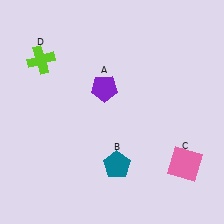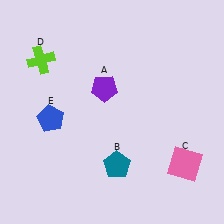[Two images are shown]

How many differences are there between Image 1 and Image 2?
There is 1 difference between the two images.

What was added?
A blue pentagon (E) was added in Image 2.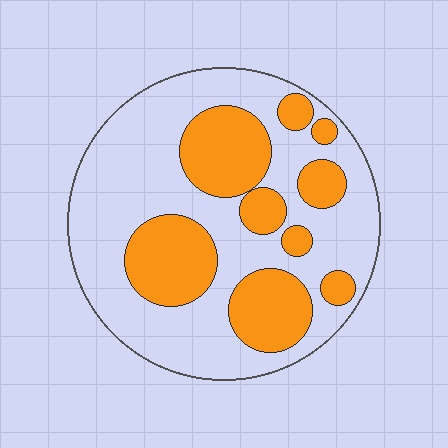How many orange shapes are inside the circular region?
9.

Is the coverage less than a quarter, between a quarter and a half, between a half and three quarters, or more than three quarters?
Between a quarter and a half.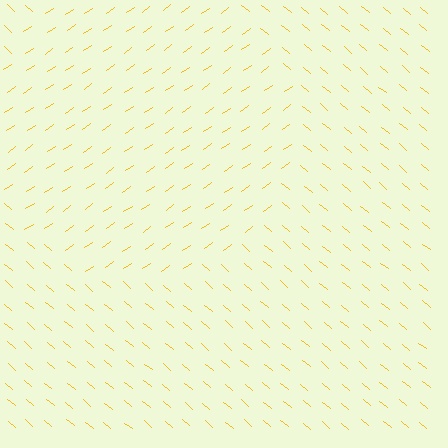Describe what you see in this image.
The image is filled with small yellow line segments. A circle region in the image has lines oriented differently from the surrounding lines, creating a visible texture boundary.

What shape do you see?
I see a circle.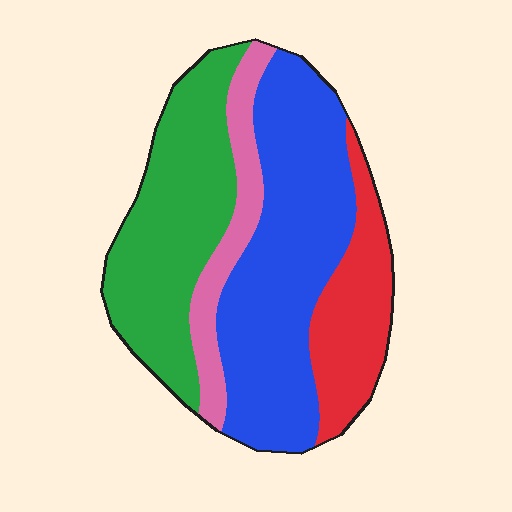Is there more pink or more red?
Red.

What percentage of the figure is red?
Red covers 17% of the figure.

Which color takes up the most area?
Blue, at roughly 40%.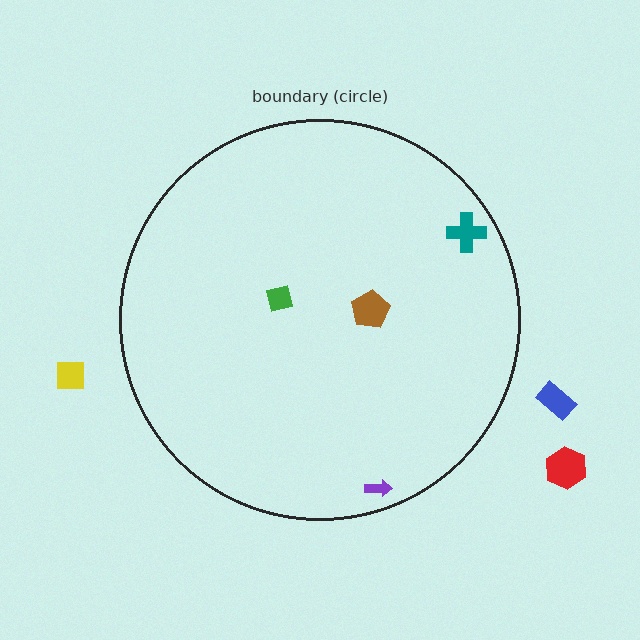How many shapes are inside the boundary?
4 inside, 3 outside.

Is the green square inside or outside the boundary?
Inside.